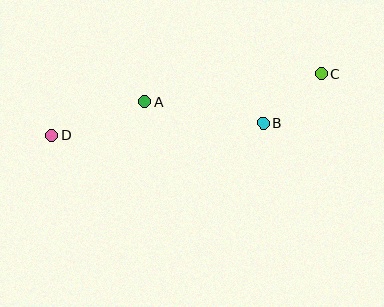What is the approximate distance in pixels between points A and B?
The distance between A and B is approximately 120 pixels.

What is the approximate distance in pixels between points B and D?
The distance between B and D is approximately 211 pixels.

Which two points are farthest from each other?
Points C and D are farthest from each other.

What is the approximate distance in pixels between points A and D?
The distance between A and D is approximately 99 pixels.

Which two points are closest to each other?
Points B and C are closest to each other.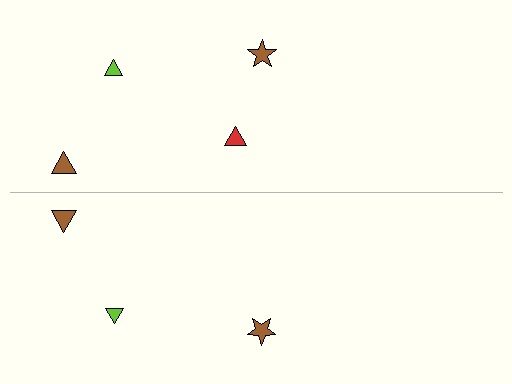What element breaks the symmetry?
A red triangle is missing from the bottom side.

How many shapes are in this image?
There are 7 shapes in this image.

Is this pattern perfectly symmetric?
No, the pattern is not perfectly symmetric. A red triangle is missing from the bottom side.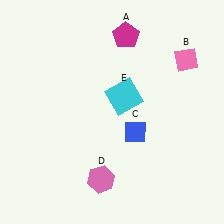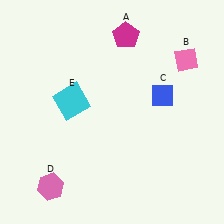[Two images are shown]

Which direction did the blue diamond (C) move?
The blue diamond (C) moved up.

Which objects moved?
The objects that moved are: the blue diamond (C), the pink hexagon (D), the cyan square (E).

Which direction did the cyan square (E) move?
The cyan square (E) moved left.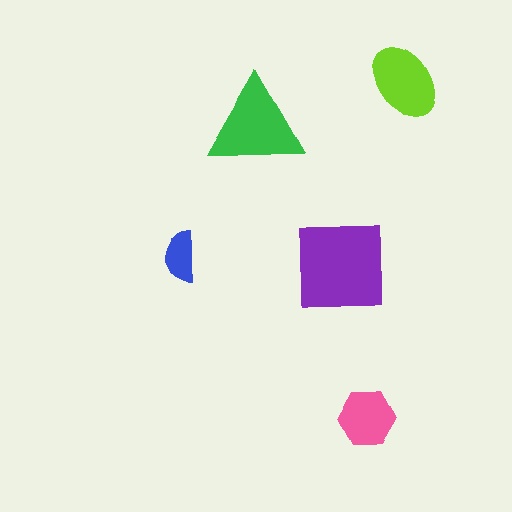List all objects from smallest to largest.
The blue semicircle, the pink hexagon, the lime ellipse, the green triangle, the purple square.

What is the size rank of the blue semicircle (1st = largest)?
5th.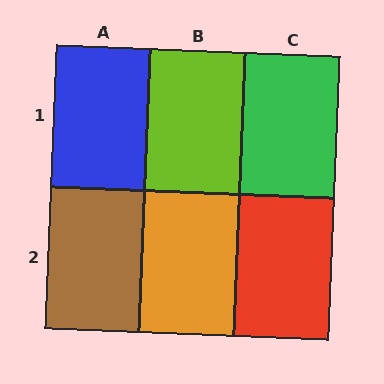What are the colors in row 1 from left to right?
Blue, lime, green.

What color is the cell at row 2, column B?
Orange.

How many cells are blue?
1 cell is blue.